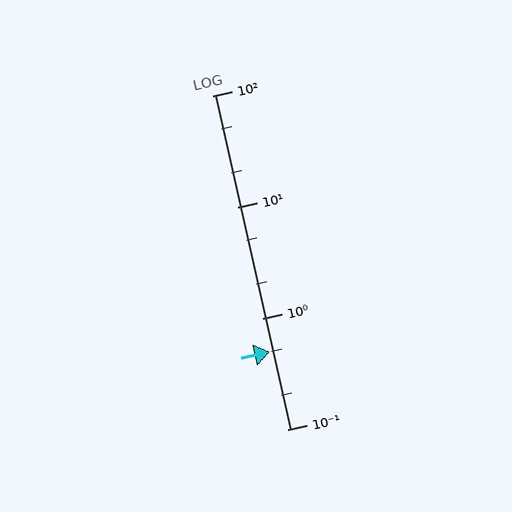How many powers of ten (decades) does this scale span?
The scale spans 3 decades, from 0.1 to 100.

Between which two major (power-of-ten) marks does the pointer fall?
The pointer is between 0.1 and 1.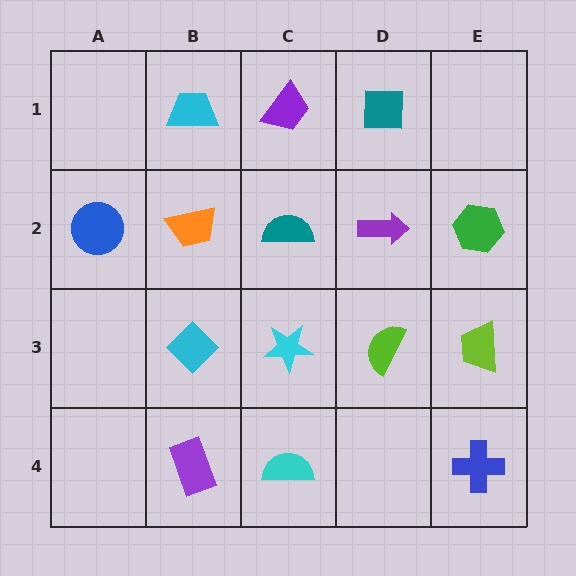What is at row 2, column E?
A green hexagon.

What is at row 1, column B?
A cyan trapezoid.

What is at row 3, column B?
A cyan diamond.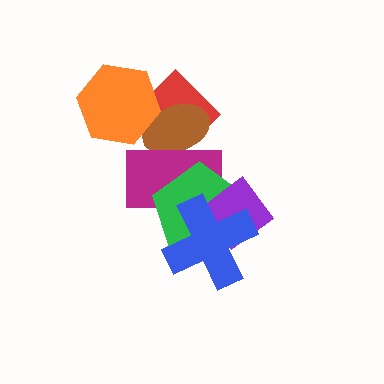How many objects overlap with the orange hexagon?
2 objects overlap with the orange hexagon.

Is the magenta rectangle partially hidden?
Yes, it is partially covered by another shape.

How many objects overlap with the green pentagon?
3 objects overlap with the green pentagon.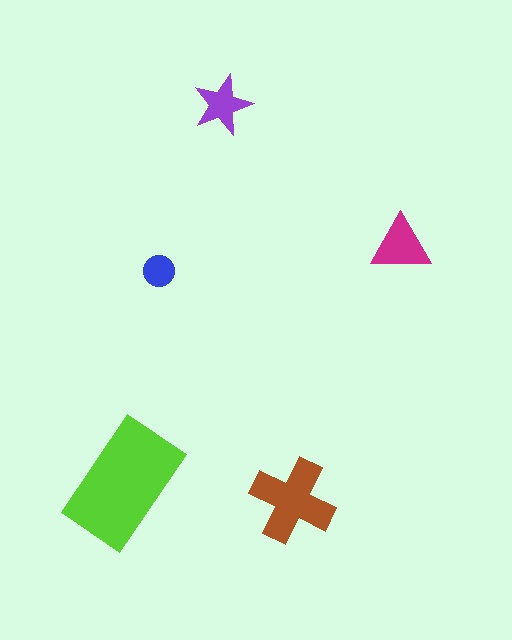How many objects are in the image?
There are 5 objects in the image.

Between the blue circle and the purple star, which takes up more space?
The purple star.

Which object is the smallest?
The blue circle.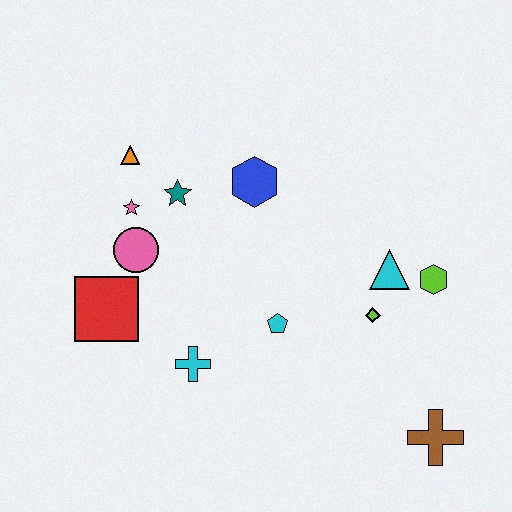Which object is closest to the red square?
The pink circle is closest to the red square.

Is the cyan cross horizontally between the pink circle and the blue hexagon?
Yes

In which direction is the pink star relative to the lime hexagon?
The pink star is to the left of the lime hexagon.